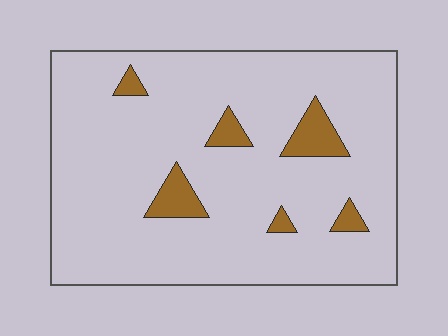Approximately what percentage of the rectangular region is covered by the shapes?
Approximately 10%.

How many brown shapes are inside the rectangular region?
6.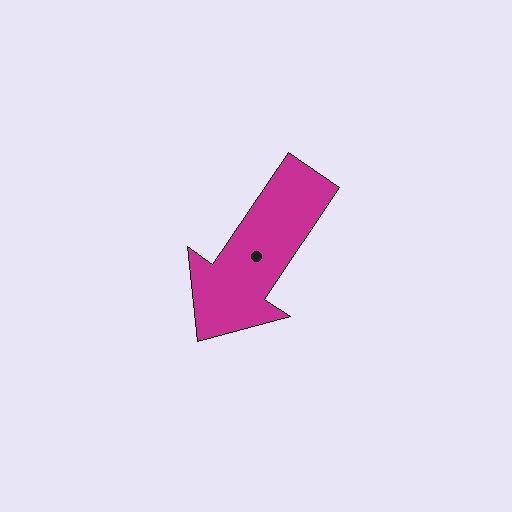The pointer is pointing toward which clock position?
Roughly 7 o'clock.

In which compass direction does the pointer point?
Southwest.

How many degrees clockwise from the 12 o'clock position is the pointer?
Approximately 214 degrees.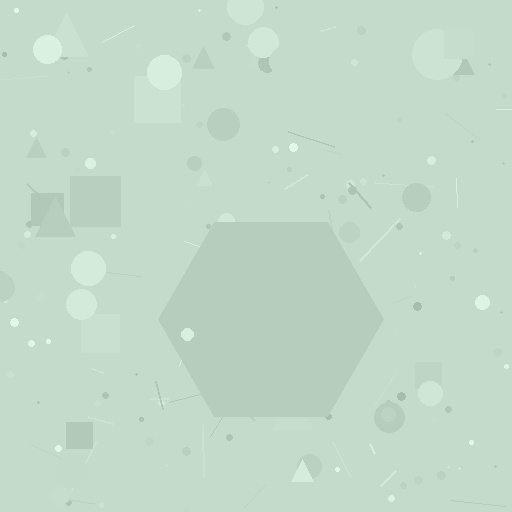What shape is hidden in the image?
A hexagon is hidden in the image.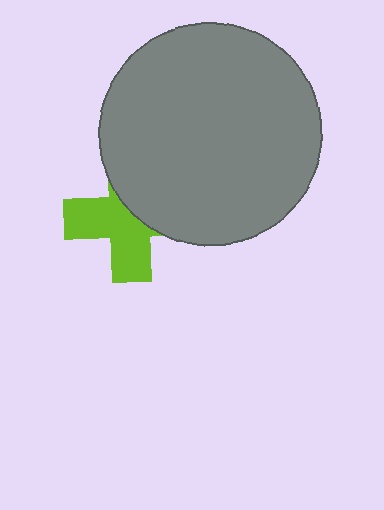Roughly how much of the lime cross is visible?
About half of it is visible (roughly 54%).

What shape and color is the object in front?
The object in front is a gray circle.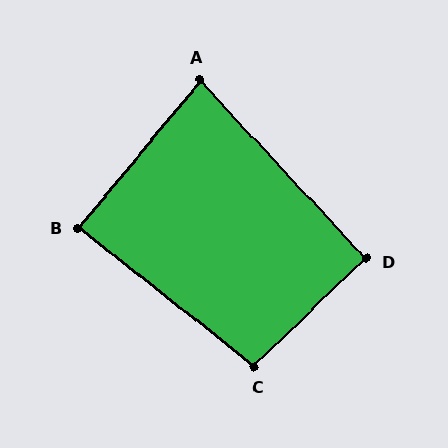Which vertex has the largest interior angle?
C, at approximately 98 degrees.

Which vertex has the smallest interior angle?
A, at approximately 82 degrees.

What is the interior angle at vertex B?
Approximately 89 degrees (approximately right).